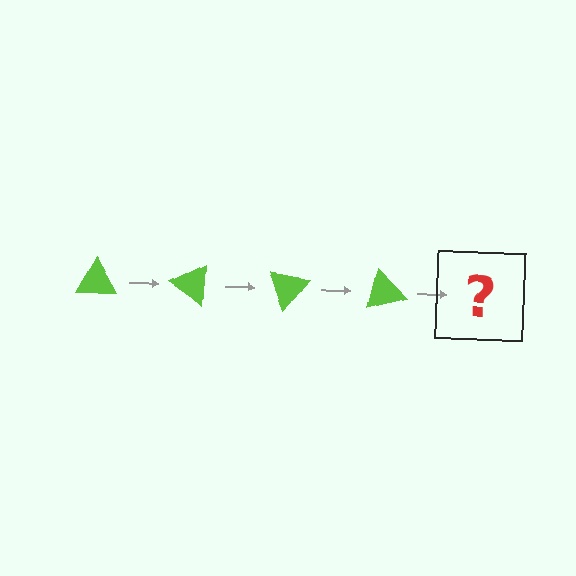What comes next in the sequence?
The next element should be a lime triangle rotated 140 degrees.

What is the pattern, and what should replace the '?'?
The pattern is that the triangle rotates 35 degrees each step. The '?' should be a lime triangle rotated 140 degrees.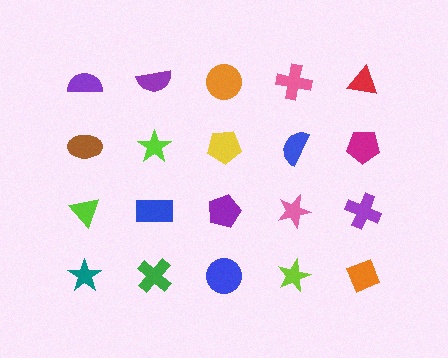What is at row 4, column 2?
A green cross.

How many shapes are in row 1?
5 shapes.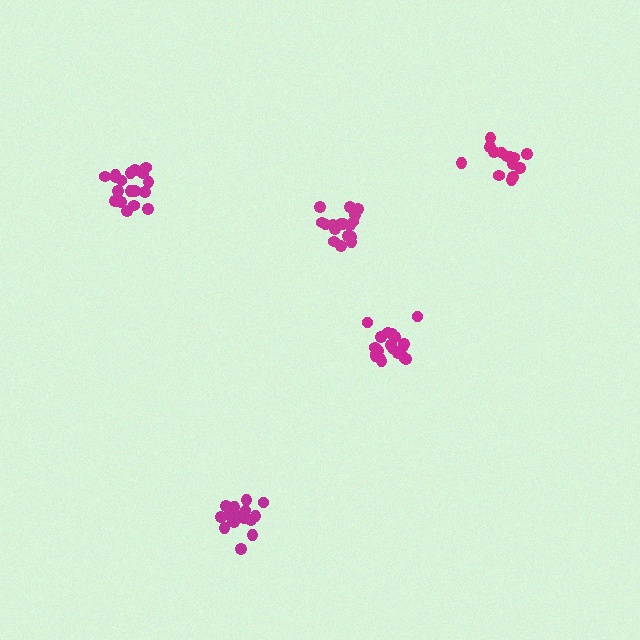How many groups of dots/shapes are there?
There are 5 groups.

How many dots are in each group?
Group 1: 19 dots, Group 2: 17 dots, Group 3: 14 dots, Group 4: 19 dots, Group 5: 19 dots (88 total).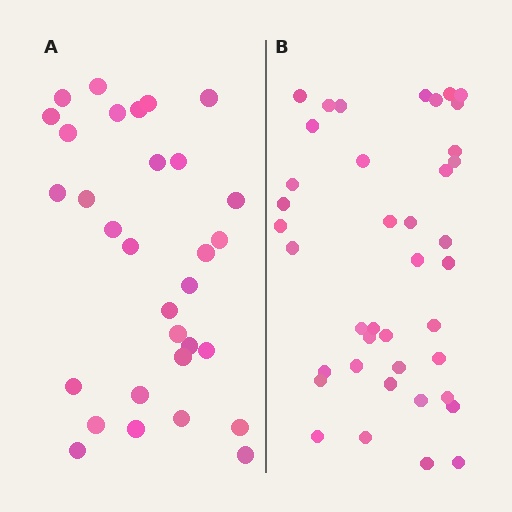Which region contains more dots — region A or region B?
Region B (the right region) has more dots.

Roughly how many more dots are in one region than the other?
Region B has roughly 8 or so more dots than region A.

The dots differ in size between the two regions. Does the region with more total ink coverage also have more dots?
No. Region A has more total ink coverage because its dots are larger, but region B actually contains more individual dots. Total area can be misleading — the number of items is what matters here.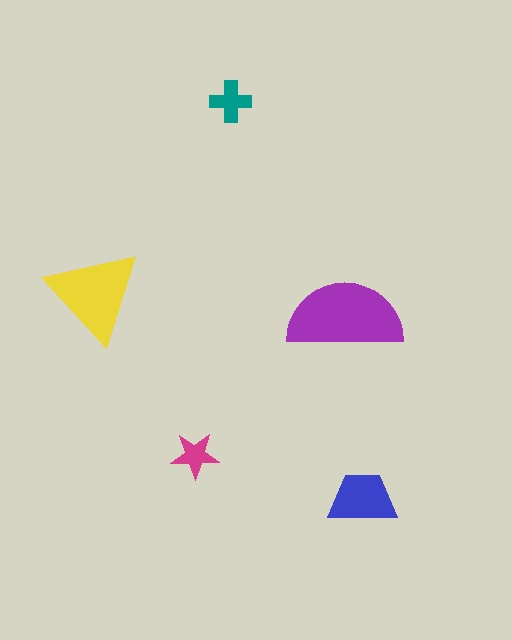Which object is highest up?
The teal cross is topmost.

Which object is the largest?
The purple semicircle.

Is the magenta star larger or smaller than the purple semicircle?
Smaller.